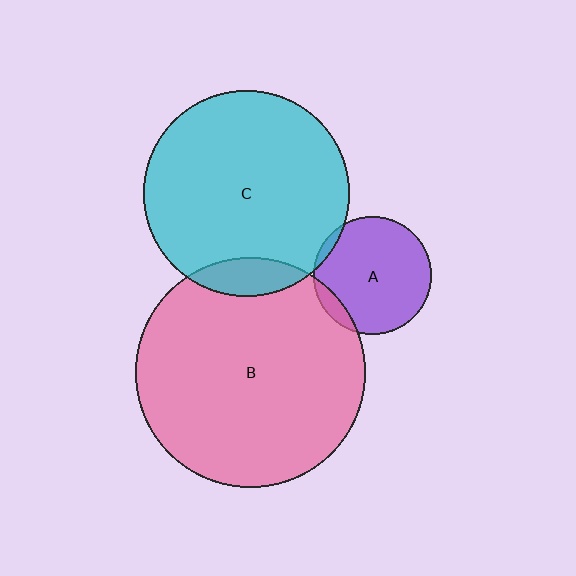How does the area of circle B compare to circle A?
Approximately 3.8 times.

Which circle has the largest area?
Circle B (pink).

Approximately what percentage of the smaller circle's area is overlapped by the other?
Approximately 5%.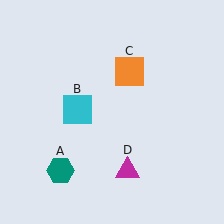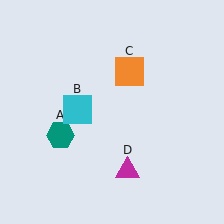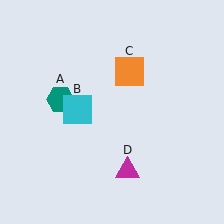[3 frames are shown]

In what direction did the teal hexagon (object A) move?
The teal hexagon (object A) moved up.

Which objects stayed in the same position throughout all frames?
Cyan square (object B) and orange square (object C) and magenta triangle (object D) remained stationary.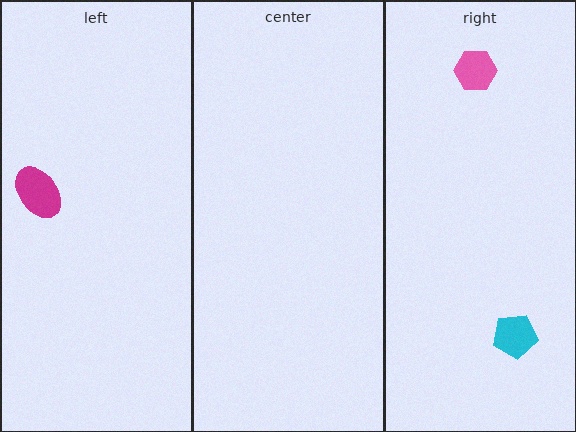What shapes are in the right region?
The cyan pentagon, the pink hexagon.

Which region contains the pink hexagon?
The right region.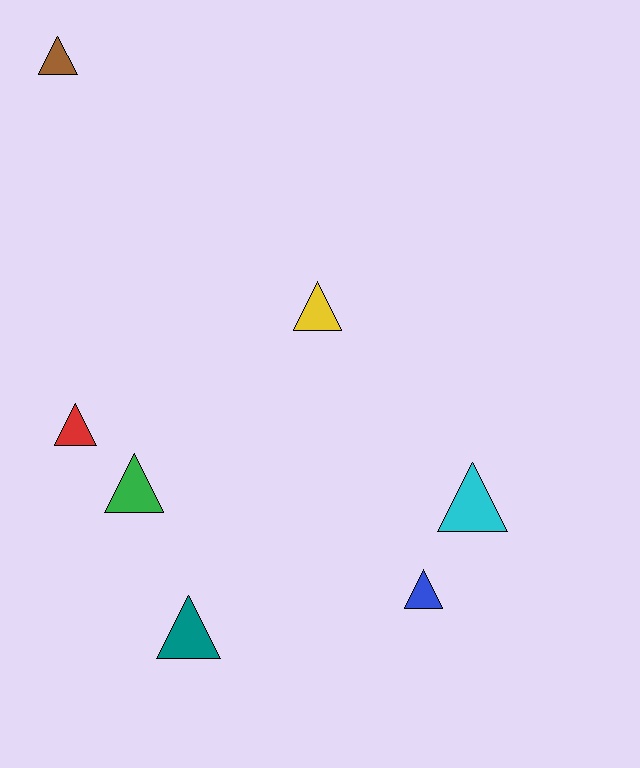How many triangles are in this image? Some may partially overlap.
There are 7 triangles.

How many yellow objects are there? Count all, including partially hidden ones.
There is 1 yellow object.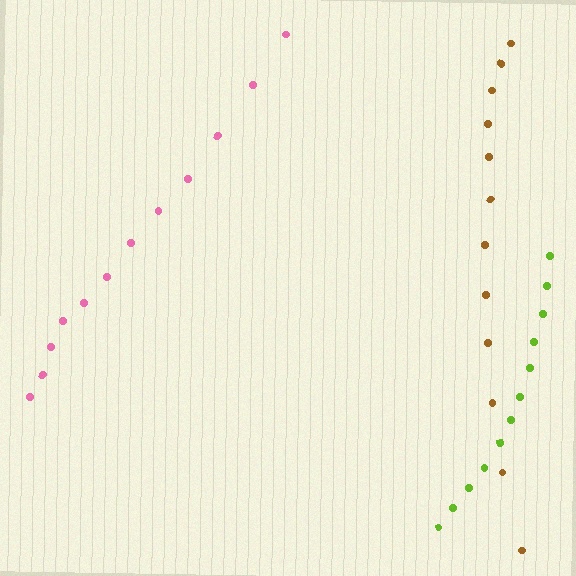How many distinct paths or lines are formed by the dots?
There are 3 distinct paths.